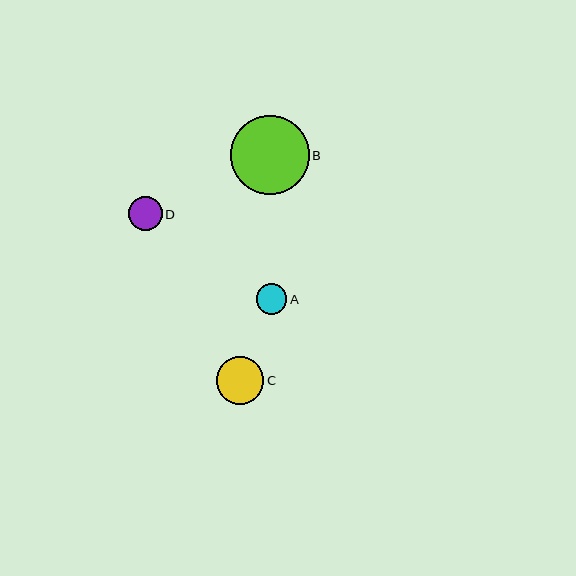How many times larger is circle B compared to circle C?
Circle B is approximately 1.7 times the size of circle C.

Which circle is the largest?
Circle B is the largest with a size of approximately 79 pixels.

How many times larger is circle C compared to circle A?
Circle C is approximately 1.6 times the size of circle A.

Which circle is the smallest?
Circle A is the smallest with a size of approximately 31 pixels.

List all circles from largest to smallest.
From largest to smallest: B, C, D, A.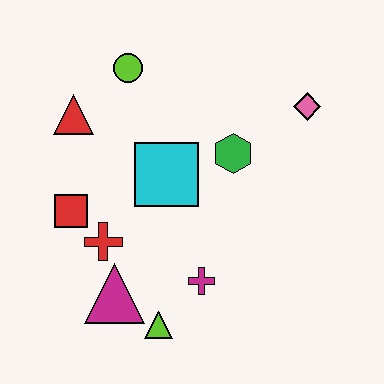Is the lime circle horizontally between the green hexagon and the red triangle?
Yes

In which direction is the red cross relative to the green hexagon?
The red cross is to the left of the green hexagon.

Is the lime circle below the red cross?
No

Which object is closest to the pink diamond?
The green hexagon is closest to the pink diamond.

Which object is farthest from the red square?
The pink diamond is farthest from the red square.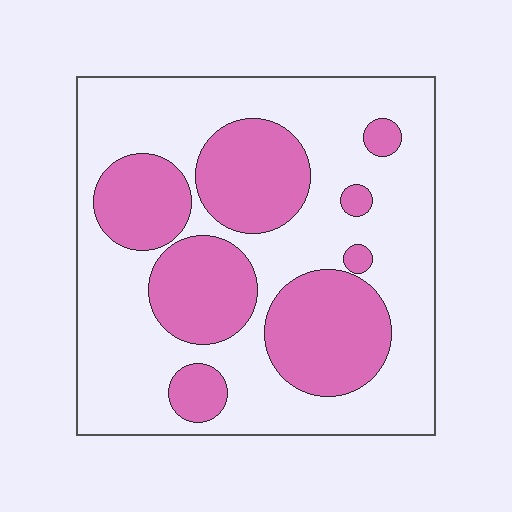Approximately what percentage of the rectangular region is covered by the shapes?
Approximately 35%.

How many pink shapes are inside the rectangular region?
8.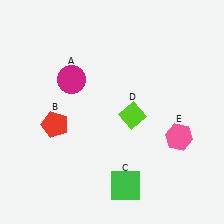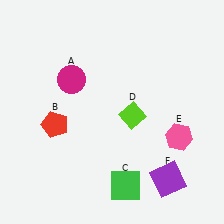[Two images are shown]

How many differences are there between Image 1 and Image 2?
There is 1 difference between the two images.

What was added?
A purple square (F) was added in Image 2.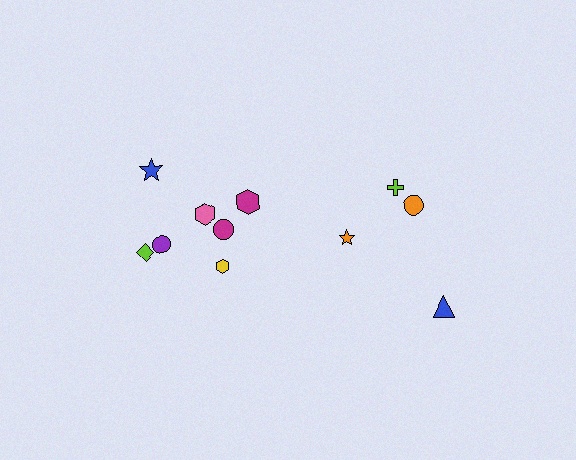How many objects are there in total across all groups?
There are 11 objects.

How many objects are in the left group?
There are 7 objects.